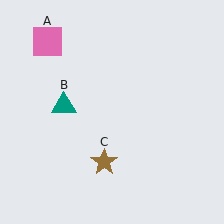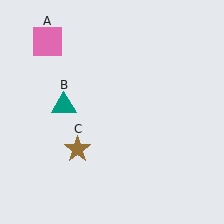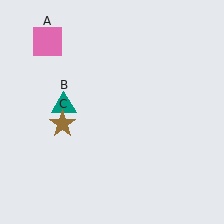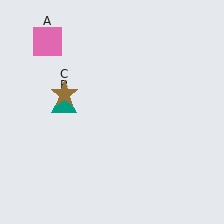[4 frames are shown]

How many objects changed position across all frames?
1 object changed position: brown star (object C).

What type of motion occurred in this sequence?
The brown star (object C) rotated clockwise around the center of the scene.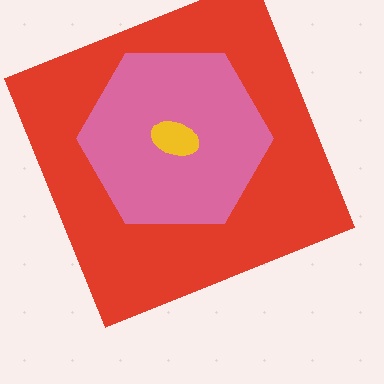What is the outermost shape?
The red square.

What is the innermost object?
The yellow ellipse.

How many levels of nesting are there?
3.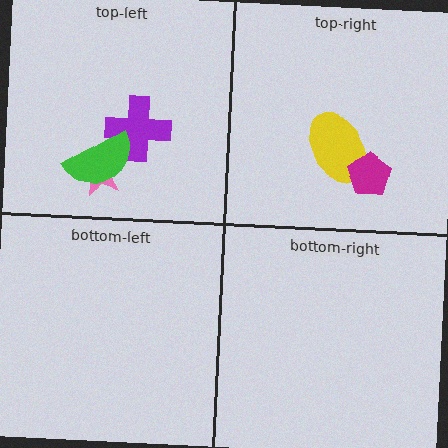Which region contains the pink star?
The top-left region.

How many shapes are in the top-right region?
2.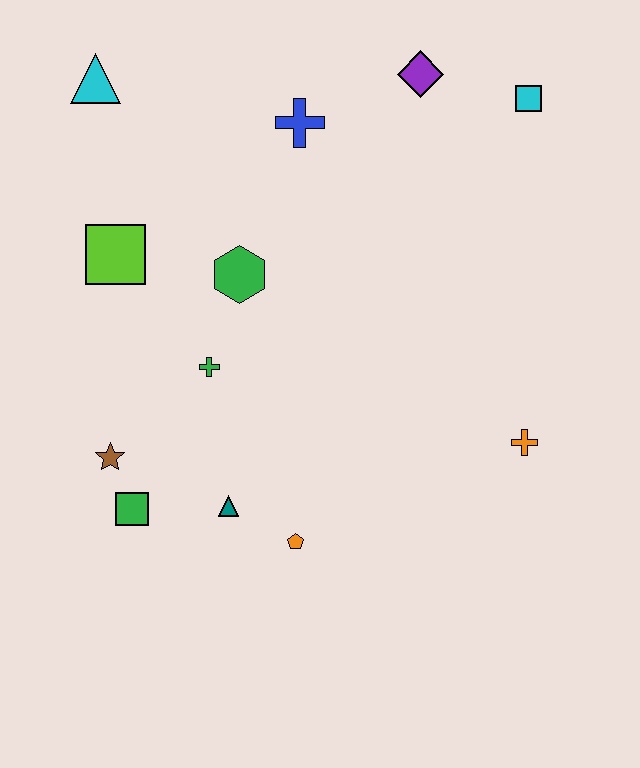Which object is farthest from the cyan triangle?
The orange cross is farthest from the cyan triangle.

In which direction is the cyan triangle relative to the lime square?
The cyan triangle is above the lime square.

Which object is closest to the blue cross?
The purple diamond is closest to the blue cross.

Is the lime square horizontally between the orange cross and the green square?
No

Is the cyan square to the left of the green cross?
No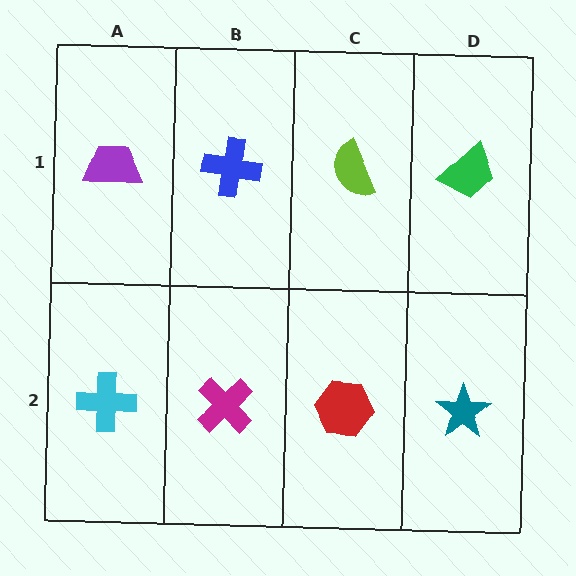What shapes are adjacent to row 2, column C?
A lime semicircle (row 1, column C), a magenta cross (row 2, column B), a teal star (row 2, column D).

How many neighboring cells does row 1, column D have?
2.